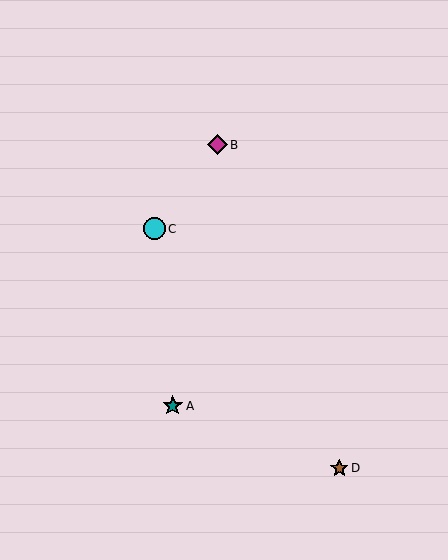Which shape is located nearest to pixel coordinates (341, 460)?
The brown star (labeled D) at (339, 468) is nearest to that location.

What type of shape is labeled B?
Shape B is a magenta diamond.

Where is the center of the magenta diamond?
The center of the magenta diamond is at (218, 145).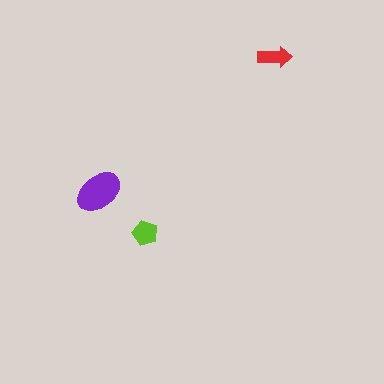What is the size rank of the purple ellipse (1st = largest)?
1st.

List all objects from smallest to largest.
The red arrow, the lime pentagon, the purple ellipse.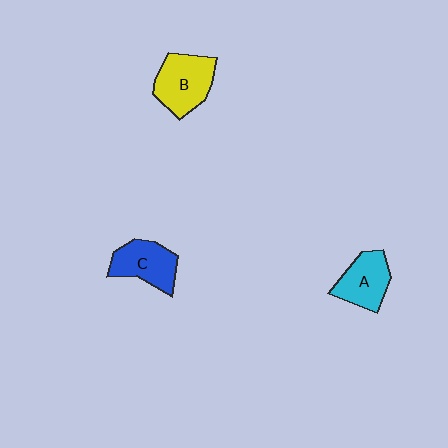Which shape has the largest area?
Shape B (yellow).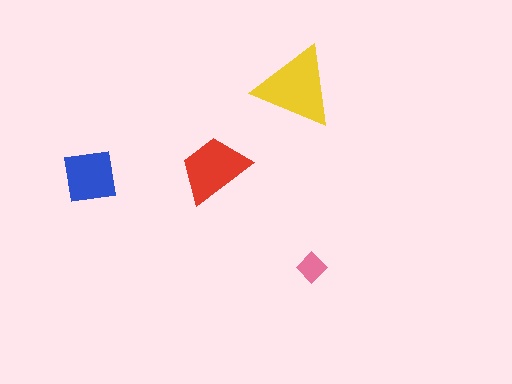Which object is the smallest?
The pink diamond.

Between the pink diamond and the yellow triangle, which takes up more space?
The yellow triangle.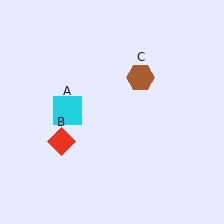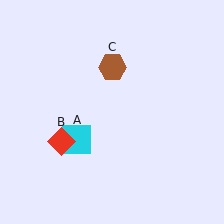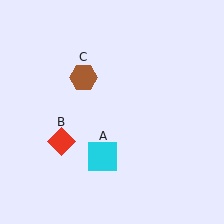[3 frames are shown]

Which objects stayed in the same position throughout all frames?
Red diamond (object B) remained stationary.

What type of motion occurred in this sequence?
The cyan square (object A), brown hexagon (object C) rotated counterclockwise around the center of the scene.